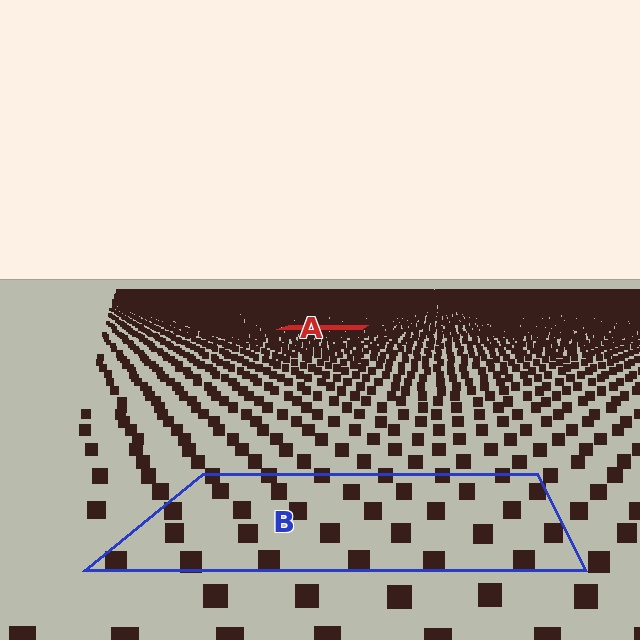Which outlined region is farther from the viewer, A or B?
Region A is farther from the viewer — the texture elements inside it appear smaller and more densely packed.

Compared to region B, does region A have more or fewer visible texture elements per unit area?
Region A has more texture elements per unit area — they are packed more densely because it is farther away.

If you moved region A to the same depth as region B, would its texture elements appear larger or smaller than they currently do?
They would appear larger. At a closer depth, the same texture elements are projected at a bigger on-screen size.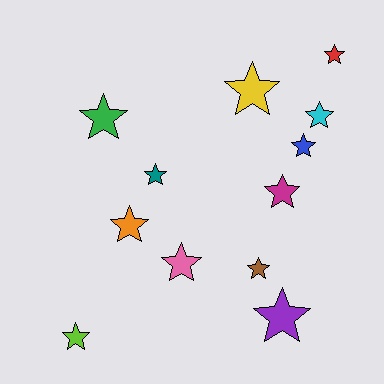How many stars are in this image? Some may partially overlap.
There are 12 stars.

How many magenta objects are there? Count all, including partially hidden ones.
There is 1 magenta object.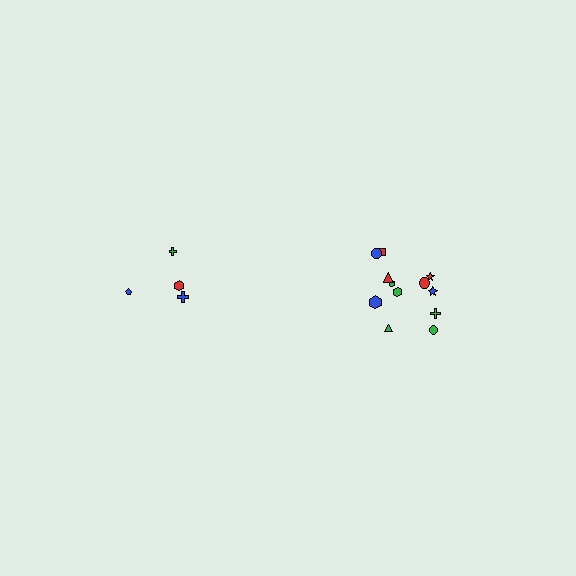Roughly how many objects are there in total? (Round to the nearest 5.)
Roughly 15 objects in total.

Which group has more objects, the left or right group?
The right group.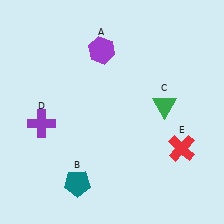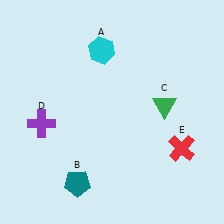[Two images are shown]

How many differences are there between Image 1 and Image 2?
There is 1 difference between the two images.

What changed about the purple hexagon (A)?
In Image 1, A is purple. In Image 2, it changed to cyan.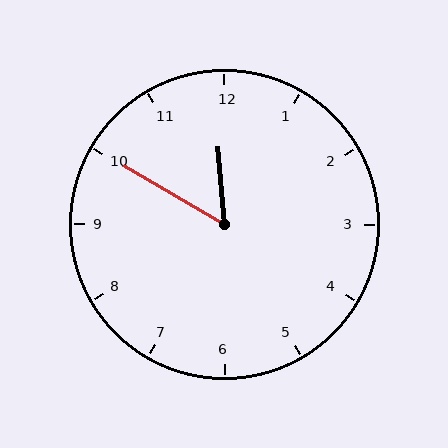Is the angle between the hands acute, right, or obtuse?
It is acute.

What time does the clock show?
11:50.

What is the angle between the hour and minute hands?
Approximately 55 degrees.